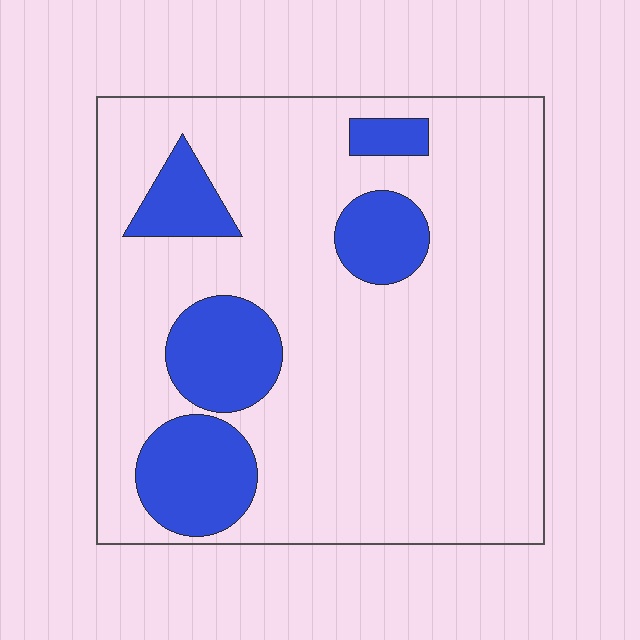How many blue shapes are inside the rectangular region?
5.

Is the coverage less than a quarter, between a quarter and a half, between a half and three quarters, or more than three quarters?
Less than a quarter.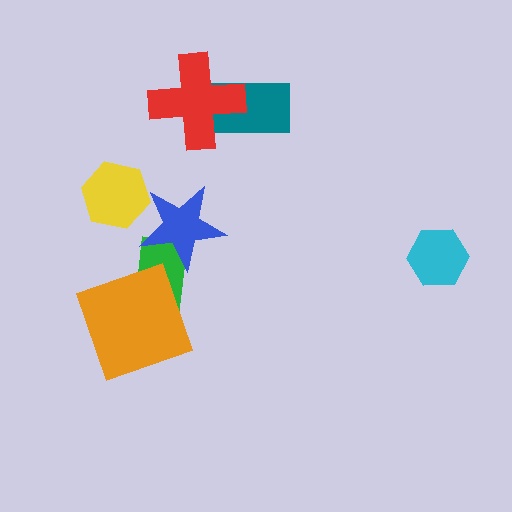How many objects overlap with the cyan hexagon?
0 objects overlap with the cyan hexagon.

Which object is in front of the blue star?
The yellow hexagon is in front of the blue star.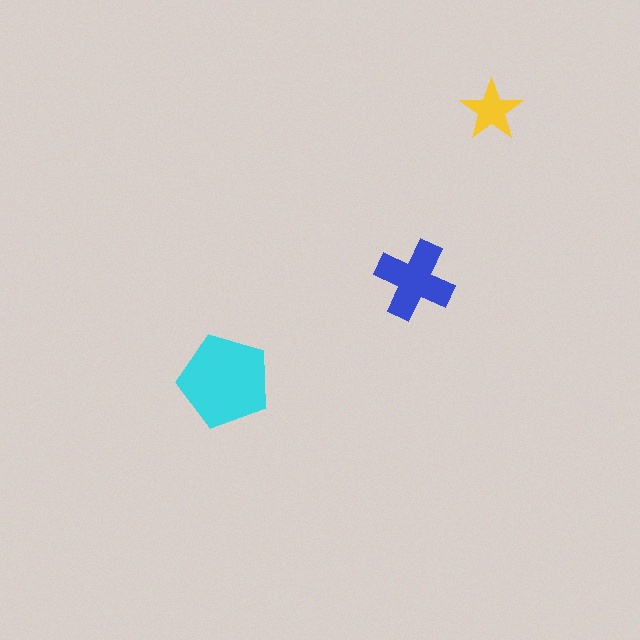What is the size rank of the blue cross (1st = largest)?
2nd.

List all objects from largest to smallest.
The cyan pentagon, the blue cross, the yellow star.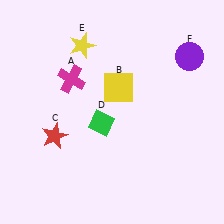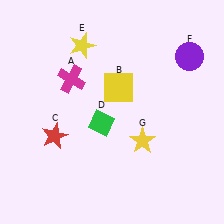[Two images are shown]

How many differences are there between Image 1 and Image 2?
There is 1 difference between the two images.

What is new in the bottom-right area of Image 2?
A yellow star (G) was added in the bottom-right area of Image 2.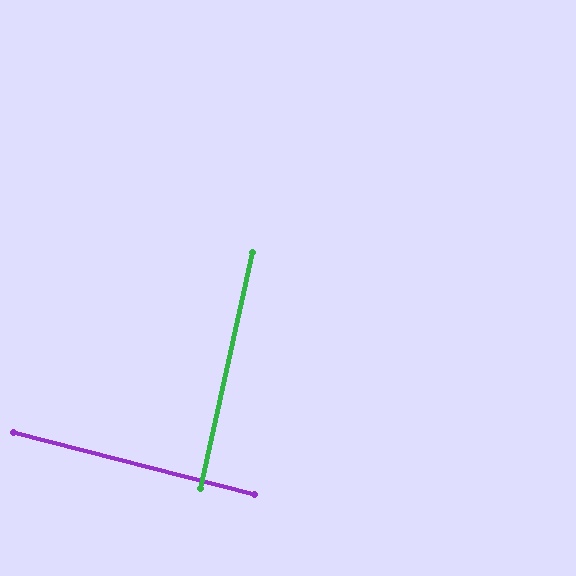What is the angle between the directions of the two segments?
Approximately 88 degrees.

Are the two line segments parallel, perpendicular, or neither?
Perpendicular — they meet at approximately 88°.